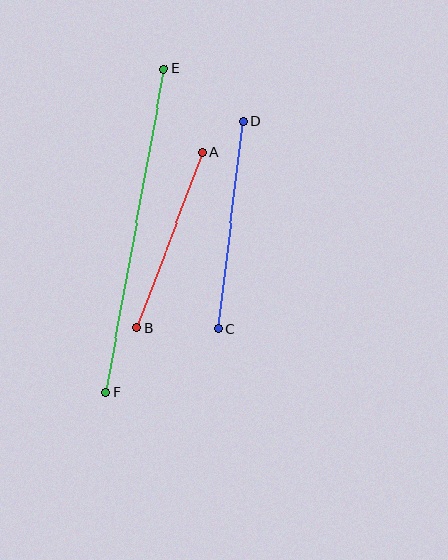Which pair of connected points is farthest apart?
Points E and F are farthest apart.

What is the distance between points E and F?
The distance is approximately 328 pixels.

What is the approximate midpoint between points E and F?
The midpoint is at approximately (135, 231) pixels.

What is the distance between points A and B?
The distance is approximately 186 pixels.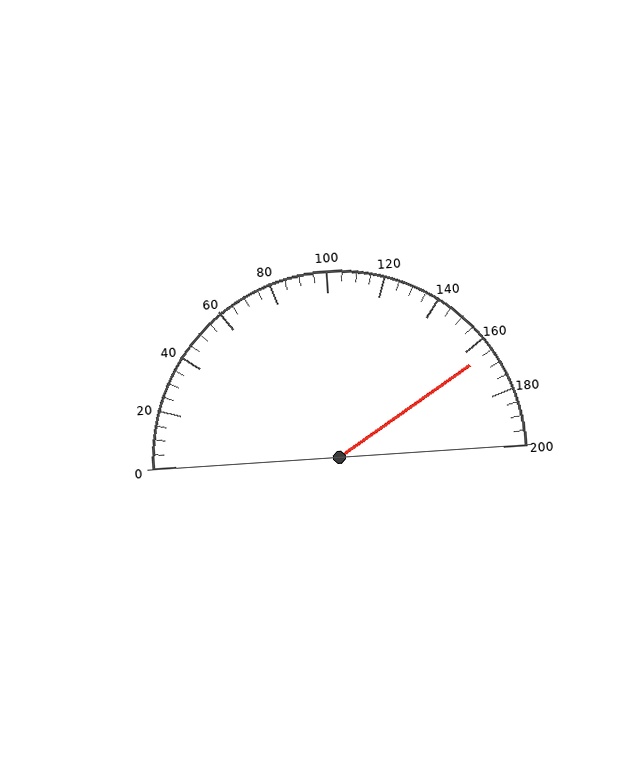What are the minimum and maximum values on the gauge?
The gauge ranges from 0 to 200.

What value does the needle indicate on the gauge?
The needle indicates approximately 165.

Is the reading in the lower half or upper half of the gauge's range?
The reading is in the upper half of the range (0 to 200).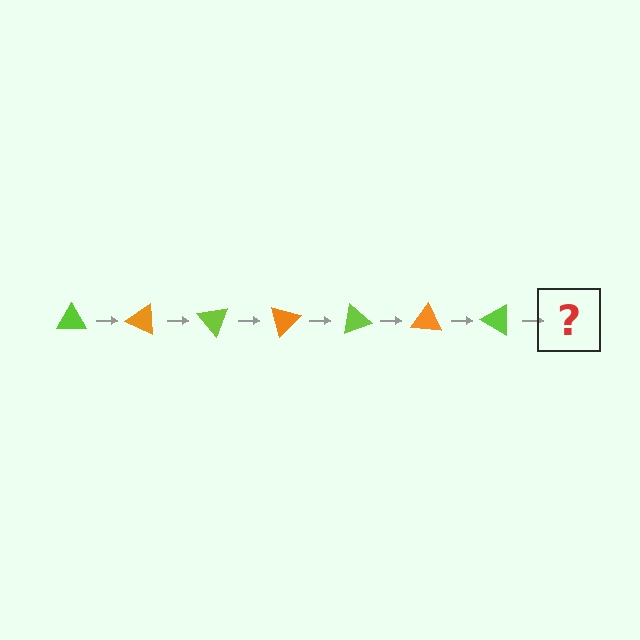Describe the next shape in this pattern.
It should be an orange triangle, rotated 175 degrees from the start.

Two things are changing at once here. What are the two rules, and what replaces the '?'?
The two rules are that it rotates 25 degrees each step and the color cycles through lime and orange. The '?' should be an orange triangle, rotated 175 degrees from the start.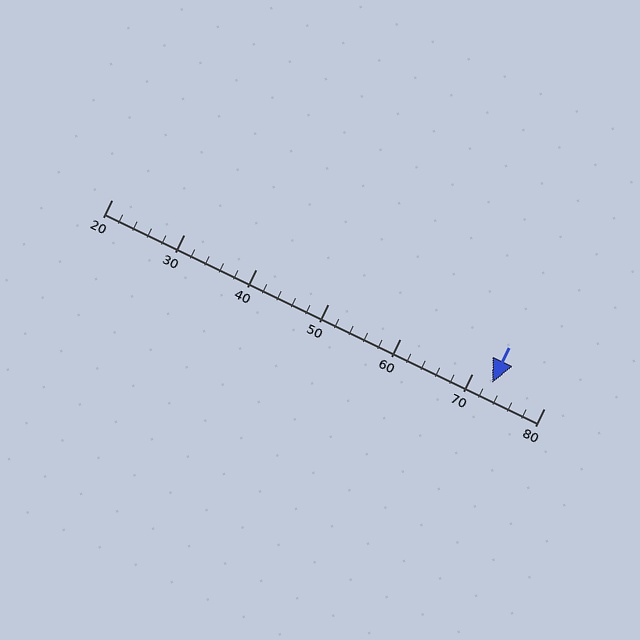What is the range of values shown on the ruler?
The ruler shows values from 20 to 80.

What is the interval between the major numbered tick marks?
The major tick marks are spaced 10 units apart.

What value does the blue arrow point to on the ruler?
The blue arrow points to approximately 73.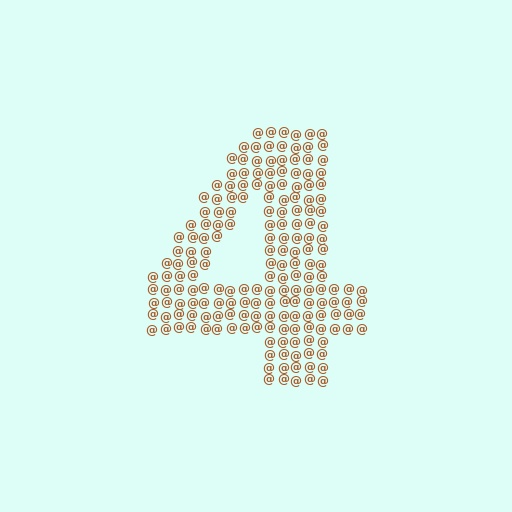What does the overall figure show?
The overall figure shows the digit 4.